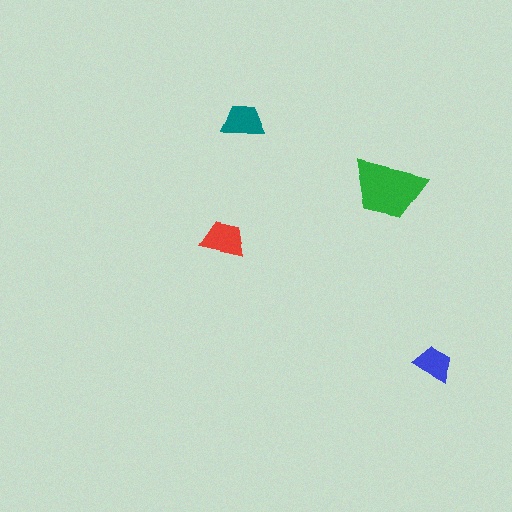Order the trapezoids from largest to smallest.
the green one, the red one, the teal one, the blue one.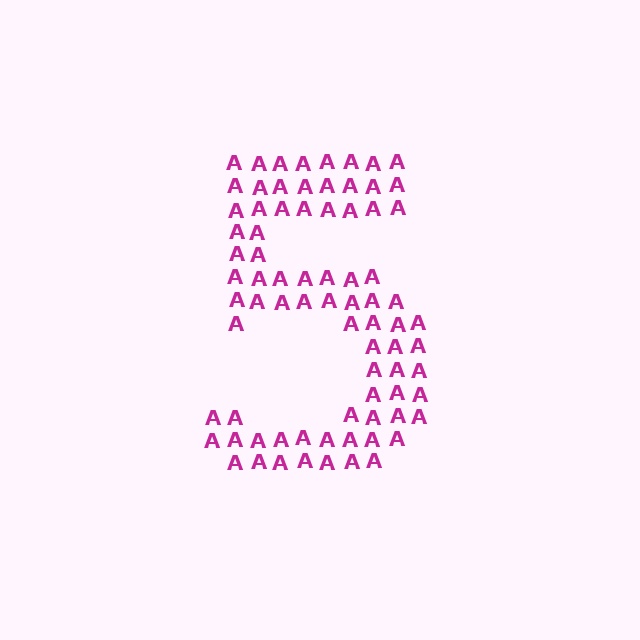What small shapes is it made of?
It is made of small letter A's.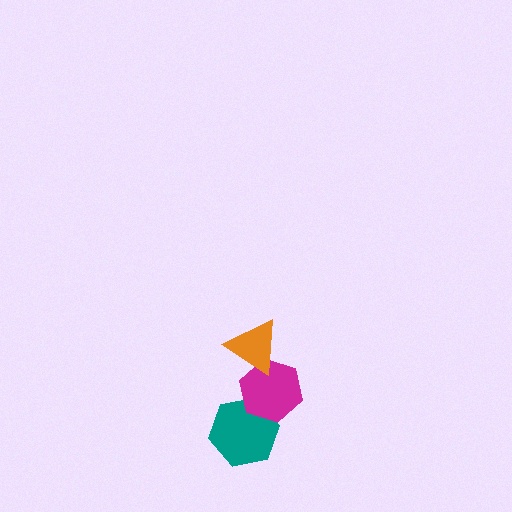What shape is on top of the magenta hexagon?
The orange triangle is on top of the magenta hexagon.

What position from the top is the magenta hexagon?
The magenta hexagon is 2nd from the top.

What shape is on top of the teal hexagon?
The magenta hexagon is on top of the teal hexagon.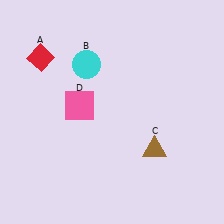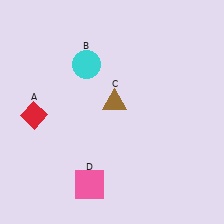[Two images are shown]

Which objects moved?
The objects that moved are: the red diamond (A), the brown triangle (C), the pink square (D).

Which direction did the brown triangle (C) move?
The brown triangle (C) moved up.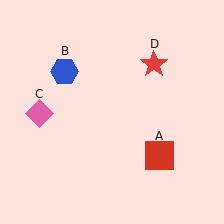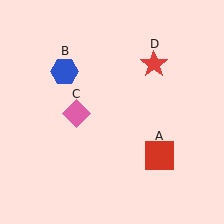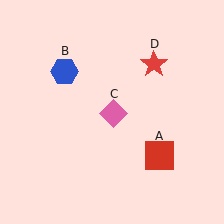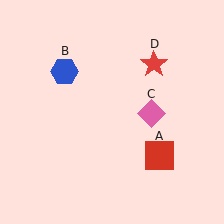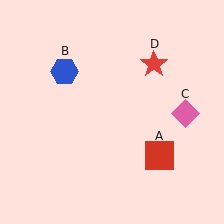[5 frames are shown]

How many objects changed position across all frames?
1 object changed position: pink diamond (object C).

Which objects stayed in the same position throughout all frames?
Red square (object A) and blue hexagon (object B) and red star (object D) remained stationary.